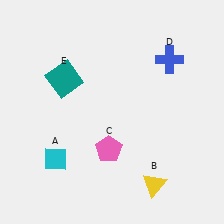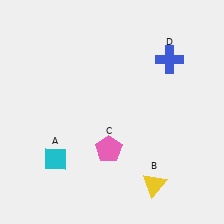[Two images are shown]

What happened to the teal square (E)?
The teal square (E) was removed in Image 2. It was in the top-left area of Image 1.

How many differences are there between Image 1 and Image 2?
There is 1 difference between the two images.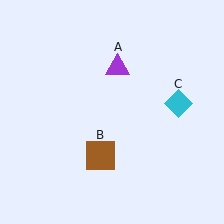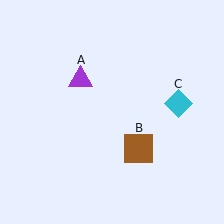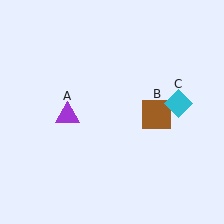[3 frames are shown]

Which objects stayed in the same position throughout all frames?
Cyan diamond (object C) remained stationary.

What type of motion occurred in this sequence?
The purple triangle (object A), brown square (object B) rotated counterclockwise around the center of the scene.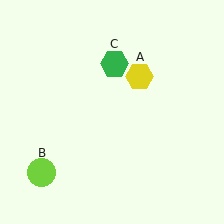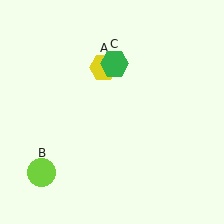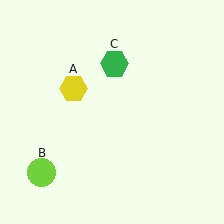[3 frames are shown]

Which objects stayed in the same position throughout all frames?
Lime circle (object B) and green hexagon (object C) remained stationary.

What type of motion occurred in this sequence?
The yellow hexagon (object A) rotated counterclockwise around the center of the scene.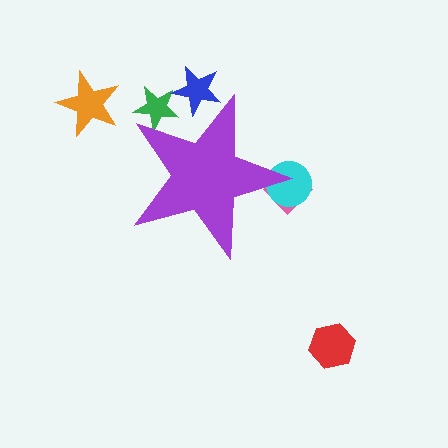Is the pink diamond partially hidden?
Yes, the pink diamond is partially hidden behind the purple star.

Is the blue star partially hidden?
Yes, the blue star is partially hidden behind the purple star.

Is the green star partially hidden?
Yes, the green star is partially hidden behind the purple star.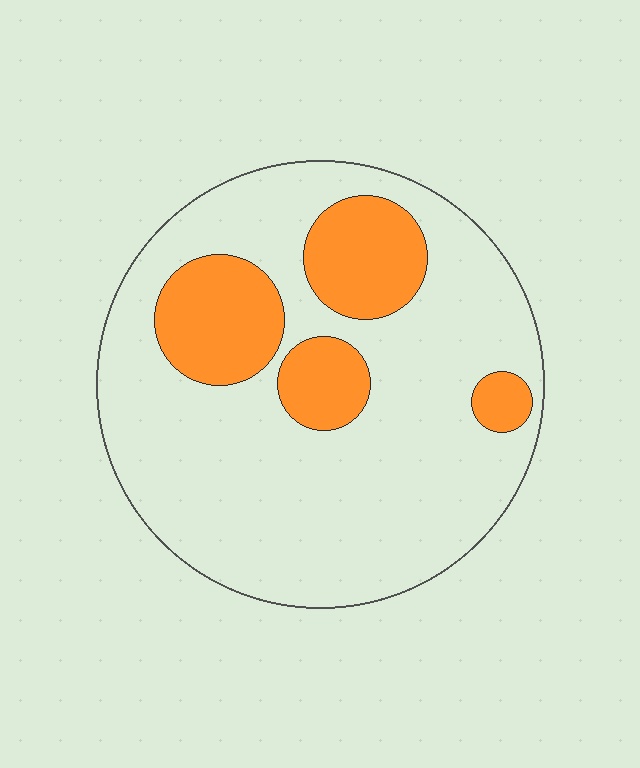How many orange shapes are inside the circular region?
4.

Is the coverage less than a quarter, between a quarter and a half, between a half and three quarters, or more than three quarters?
Less than a quarter.